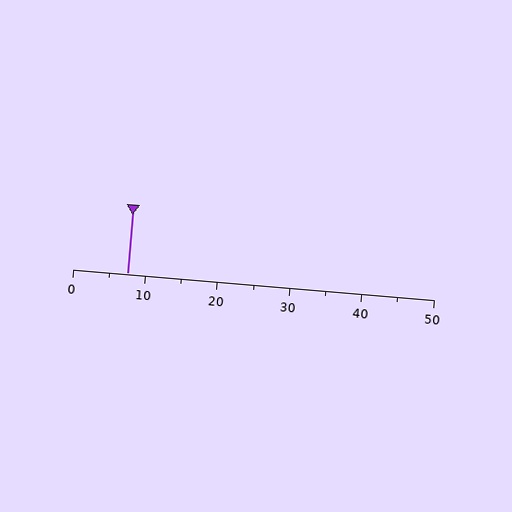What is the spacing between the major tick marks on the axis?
The major ticks are spaced 10 apart.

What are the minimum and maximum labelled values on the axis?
The axis runs from 0 to 50.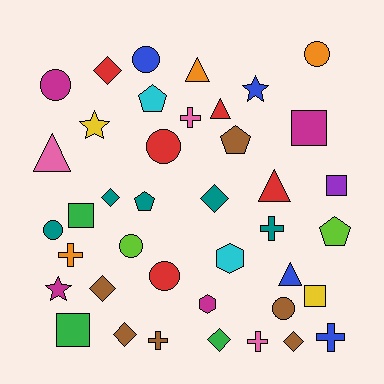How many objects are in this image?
There are 40 objects.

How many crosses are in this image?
There are 6 crosses.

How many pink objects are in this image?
There are 3 pink objects.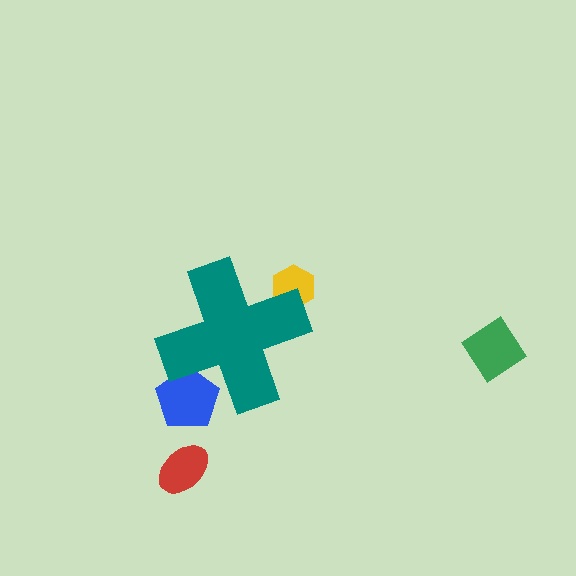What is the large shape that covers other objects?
A teal cross.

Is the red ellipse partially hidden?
No, the red ellipse is fully visible.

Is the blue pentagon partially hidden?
Yes, the blue pentagon is partially hidden behind the teal cross.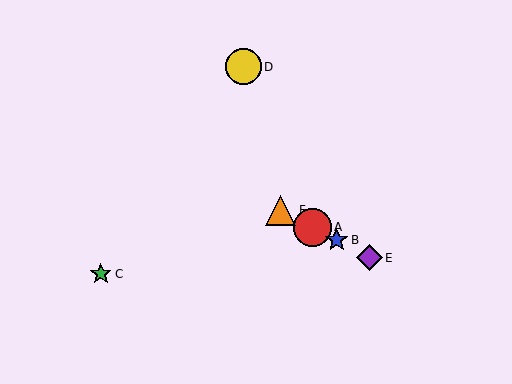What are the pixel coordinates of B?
Object B is at (337, 240).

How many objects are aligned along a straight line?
4 objects (A, B, E, F) are aligned along a straight line.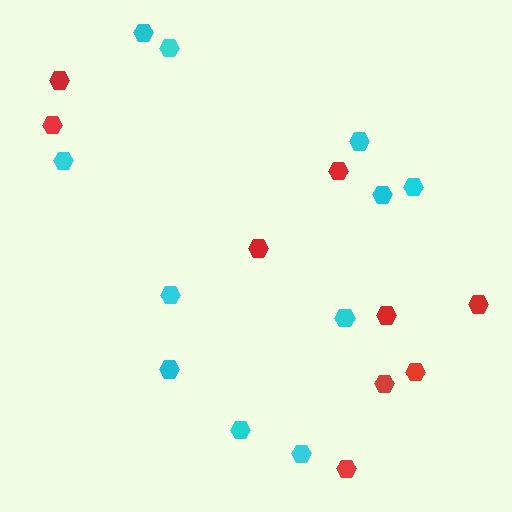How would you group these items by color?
There are 2 groups: one group of red hexagons (9) and one group of cyan hexagons (11).